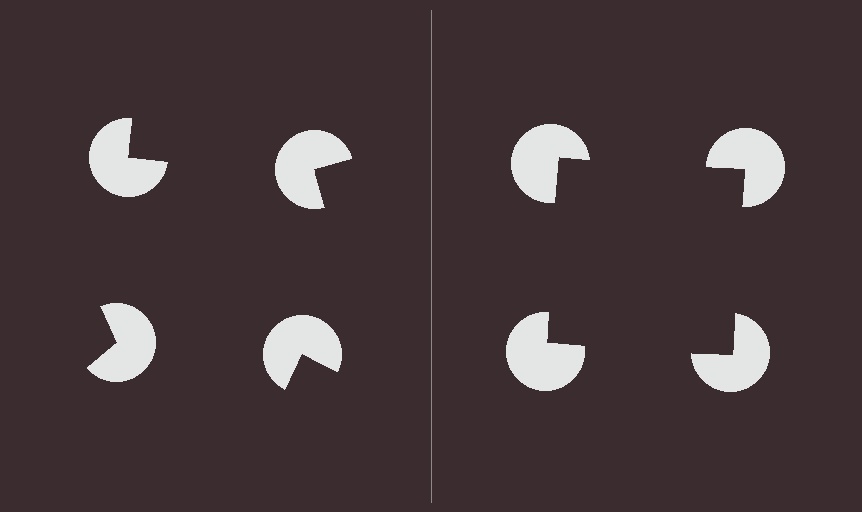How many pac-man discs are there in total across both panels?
8 — 4 on each side.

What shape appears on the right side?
An illusory square.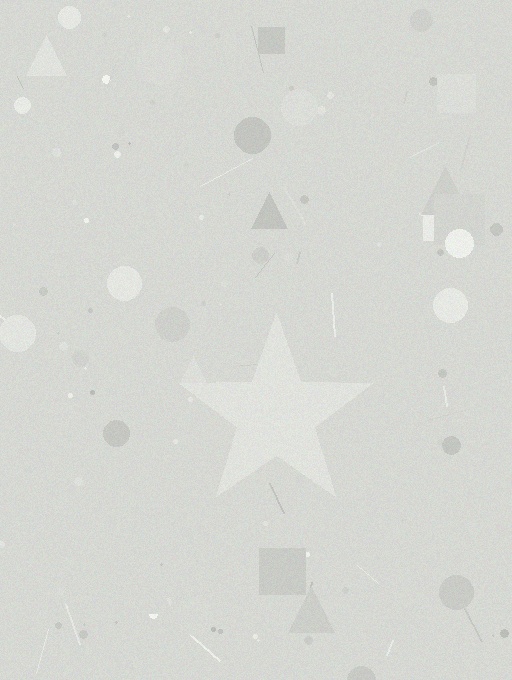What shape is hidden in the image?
A star is hidden in the image.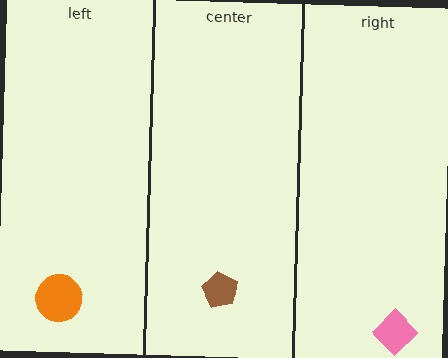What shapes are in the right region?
The pink diamond.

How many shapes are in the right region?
1.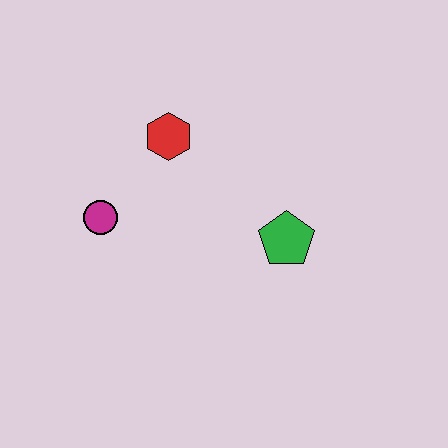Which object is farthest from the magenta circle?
The green pentagon is farthest from the magenta circle.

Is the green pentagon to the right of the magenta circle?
Yes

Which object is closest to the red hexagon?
The magenta circle is closest to the red hexagon.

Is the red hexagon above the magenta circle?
Yes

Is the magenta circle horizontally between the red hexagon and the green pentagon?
No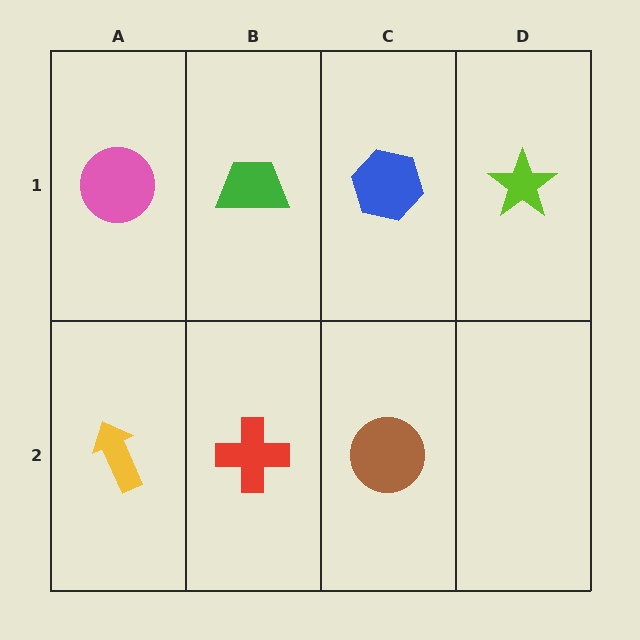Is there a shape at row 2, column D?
No, that cell is empty.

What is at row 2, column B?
A red cross.